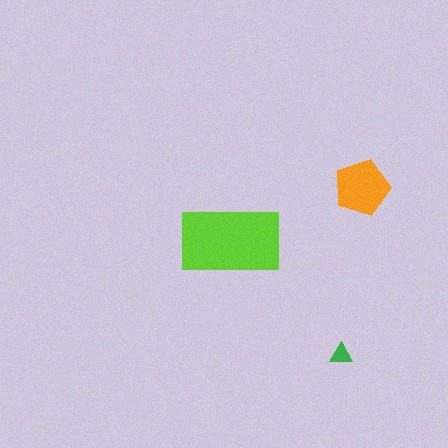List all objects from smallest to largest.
The green triangle, the orange pentagon, the lime rectangle.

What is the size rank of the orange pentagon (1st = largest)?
2nd.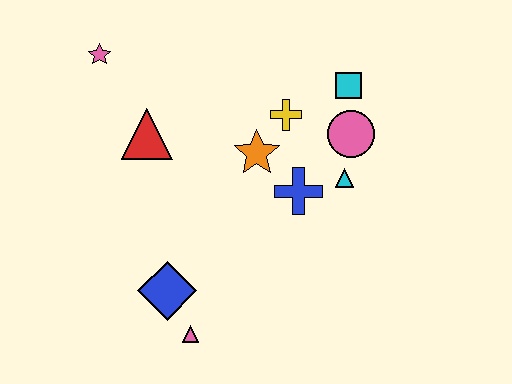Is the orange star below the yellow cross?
Yes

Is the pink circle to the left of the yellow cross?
No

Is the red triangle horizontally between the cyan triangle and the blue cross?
No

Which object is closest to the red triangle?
The pink star is closest to the red triangle.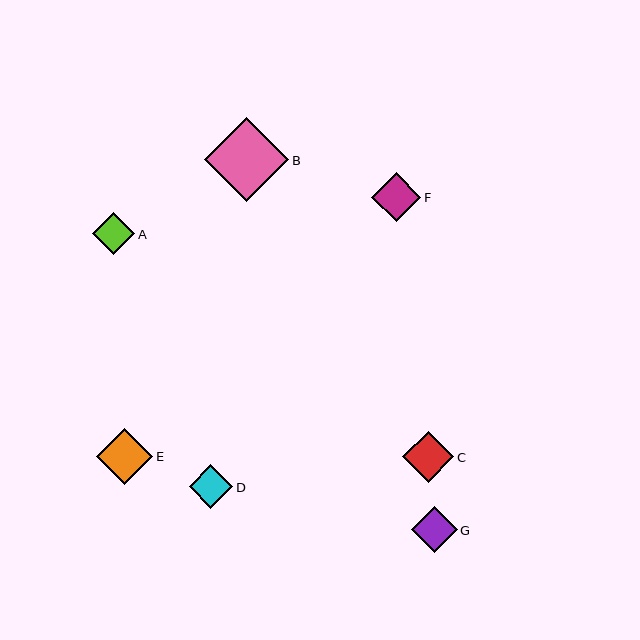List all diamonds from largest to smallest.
From largest to smallest: B, E, C, F, G, D, A.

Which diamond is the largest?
Diamond B is the largest with a size of approximately 84 pixels.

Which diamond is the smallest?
Diamond A is the smallest with a size of approximately 42 pixels.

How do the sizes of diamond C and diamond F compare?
Diamond C and diamond F are approximately the same size.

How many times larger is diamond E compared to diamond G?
Diamond E is approximately 1.2 times the size of diamond G.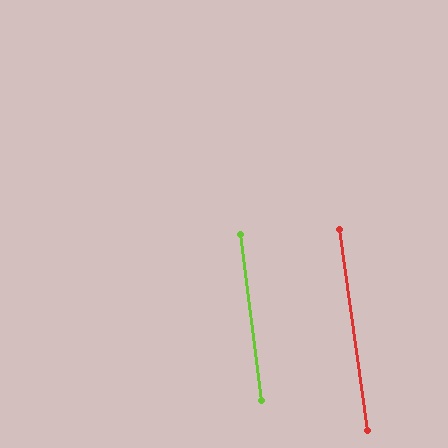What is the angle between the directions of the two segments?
Approximately 1 degree.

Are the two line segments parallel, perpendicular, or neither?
Parallel — their directions differ by only 0.9°.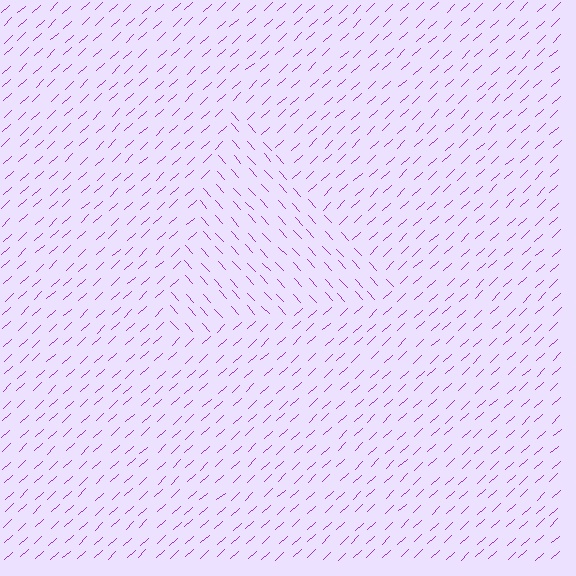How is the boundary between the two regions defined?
The boundary is defined purely by a change in line orientation (approximately 89 degrees difference). All lines are the same color and thickness.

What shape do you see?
I see a triangle.